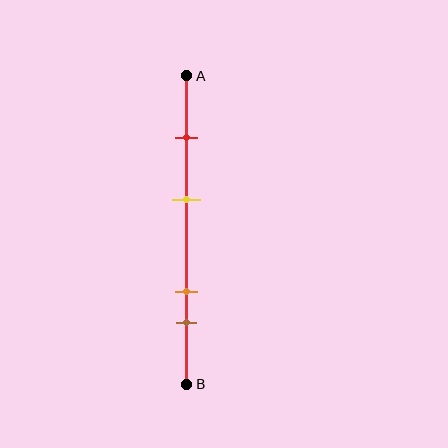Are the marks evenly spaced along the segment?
No, the marks are not evenly spaced.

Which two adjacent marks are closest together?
The orange and brown marks are the closest adjacent pair.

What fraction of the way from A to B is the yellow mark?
The yellow mark is approximately 40% (0.4) of the way from A to B.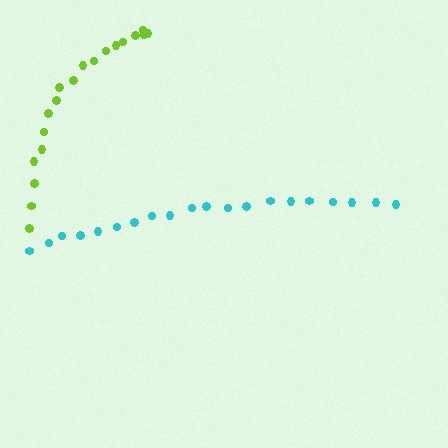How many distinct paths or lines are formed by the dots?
There are 2 distinct paths.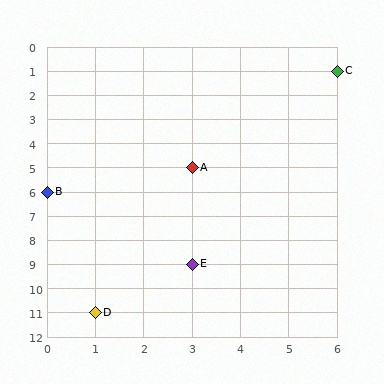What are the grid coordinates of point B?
Point B is at grid coordinates (0, 6).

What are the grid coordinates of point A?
Point A is at grid coordinates (3, 5).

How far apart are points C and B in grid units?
Points C and B are 6 columns and 5 rows apart (about 7.8 grid units diagonally).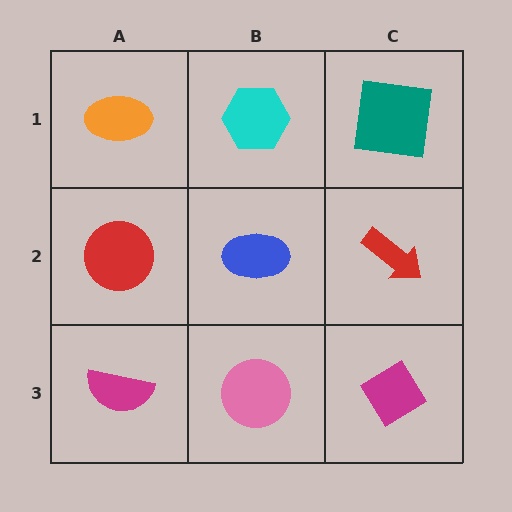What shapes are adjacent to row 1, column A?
A red circle (row 2, column A), a cyan hexagon (row 1, column B).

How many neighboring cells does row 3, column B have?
3.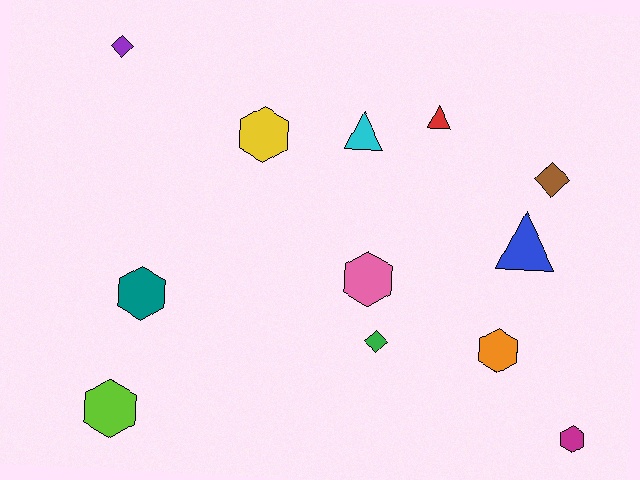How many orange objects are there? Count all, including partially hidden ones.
There is 1 orange object.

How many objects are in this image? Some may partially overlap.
There are 12 objects.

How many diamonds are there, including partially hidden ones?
There are 3 diamonds.